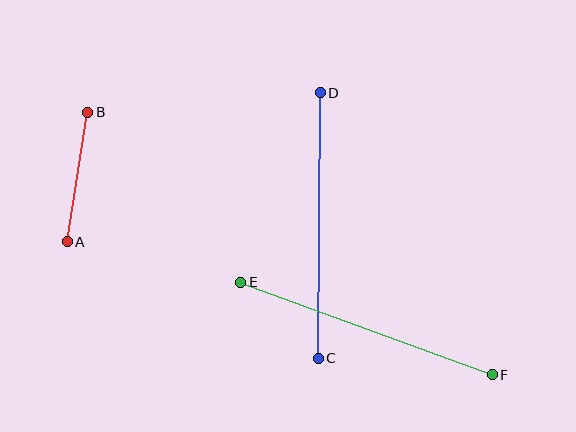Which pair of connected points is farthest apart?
Points E and F are farthest apart.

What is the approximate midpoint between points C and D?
The midpoint is at approximately (319, 225) pixels.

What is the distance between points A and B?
The distance is approximately 131 pixels.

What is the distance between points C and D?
The distance is approximately 266 pixels.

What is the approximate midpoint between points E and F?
The midpoint is at approximately (367, 328) pixels.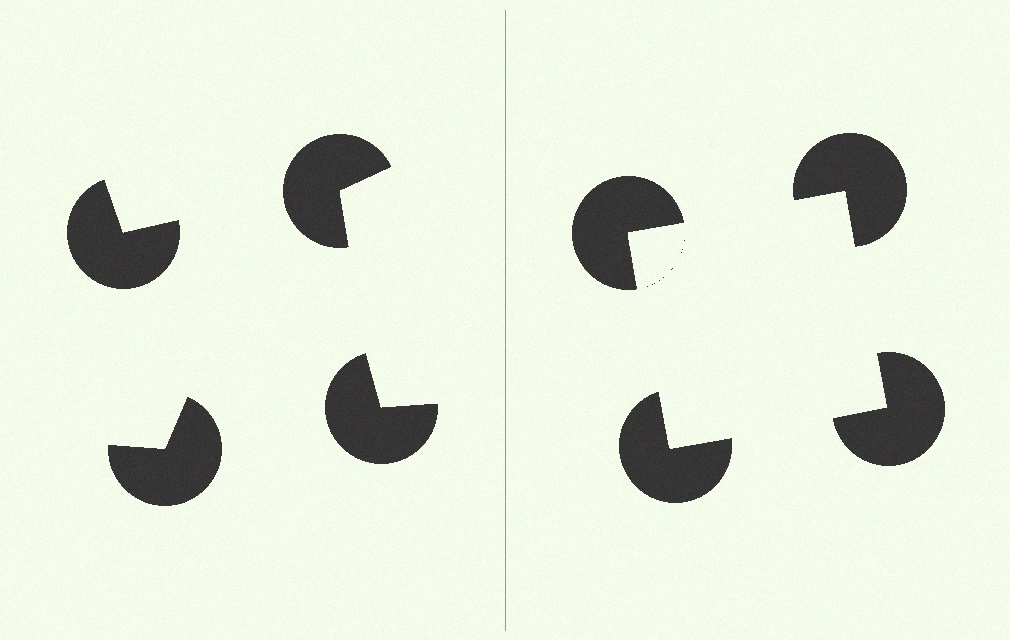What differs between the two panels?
The pac-man discs are positioned identically on both sides; only the wedge orientations differ. On the right they align to a square; on the left they are misaligned.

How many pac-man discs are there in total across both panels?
8 — 4 on each side.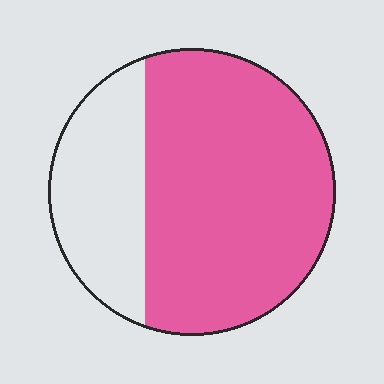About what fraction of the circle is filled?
About two thirds (2/3).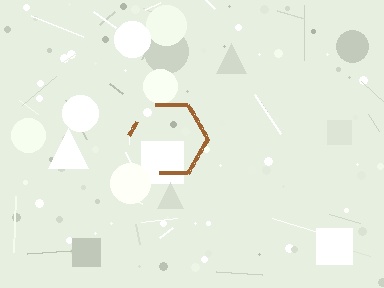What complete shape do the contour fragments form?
The contour fragments form a hexagon.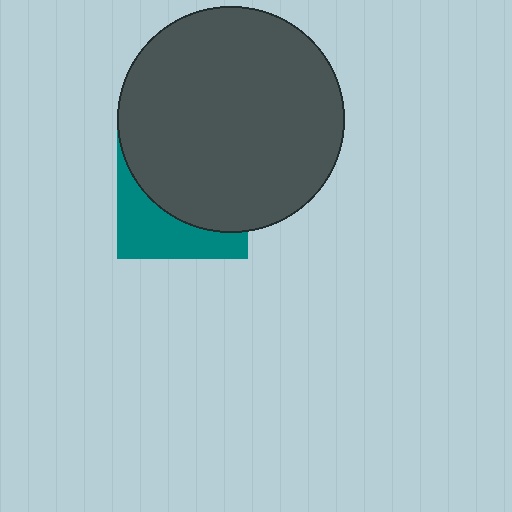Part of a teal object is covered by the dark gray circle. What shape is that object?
It is a square.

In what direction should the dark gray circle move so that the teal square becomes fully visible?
The dark gray circle should move up. That is the shortest direction to clear the overlap and leave the teal square fully visible.